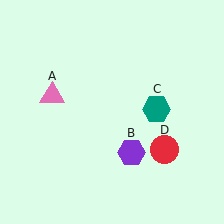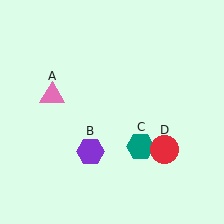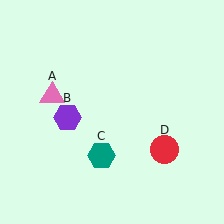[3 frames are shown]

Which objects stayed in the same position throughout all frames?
Pink triangle (object A) and red circle (object D) remained stationary.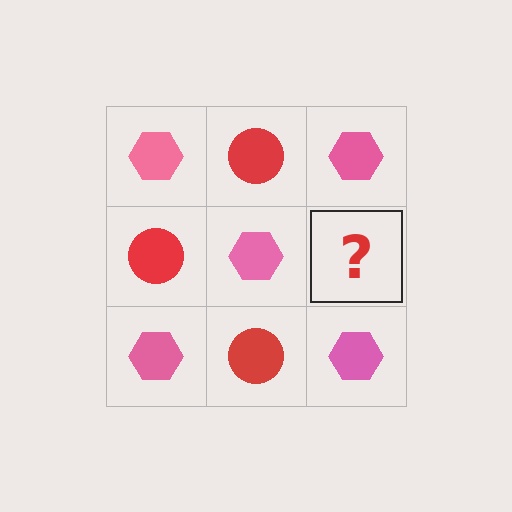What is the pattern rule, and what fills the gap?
The rule is that it alternates pink hexagon and red circle in a checkerboard pattern. The gap should be filled with a red circle.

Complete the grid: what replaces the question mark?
The question mark should be replaced with a red circle.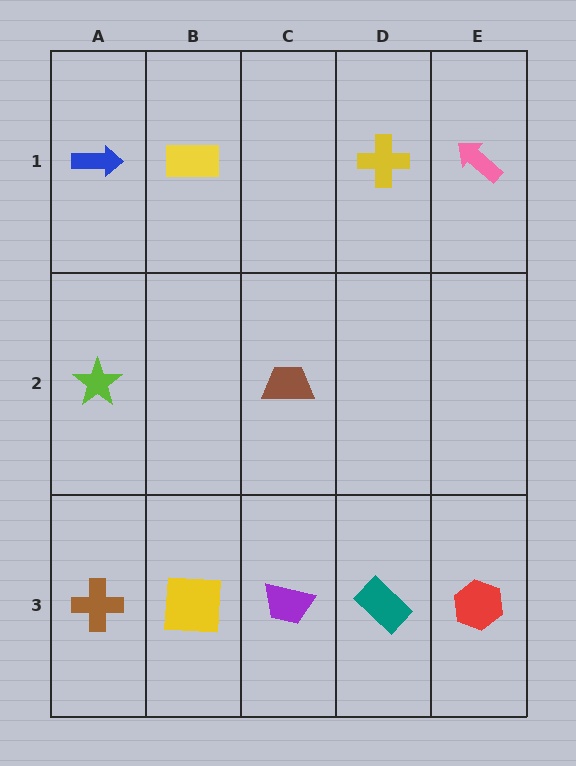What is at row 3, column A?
A brown cross.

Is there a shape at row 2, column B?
No, that cell is empty.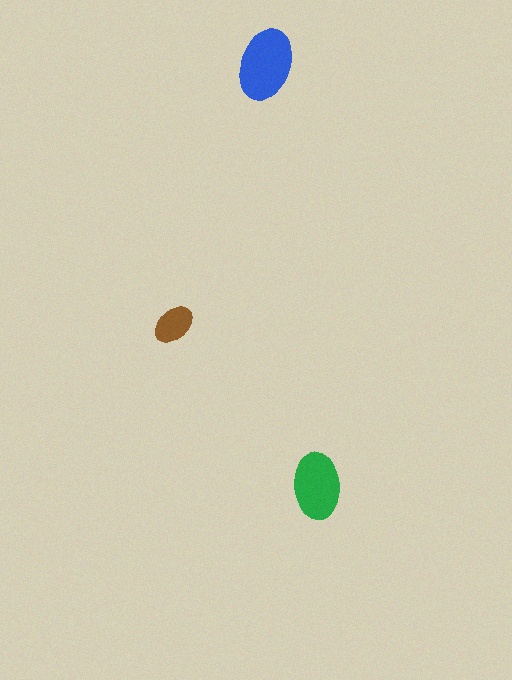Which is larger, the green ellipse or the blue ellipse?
The blue one.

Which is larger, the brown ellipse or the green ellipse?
The green one.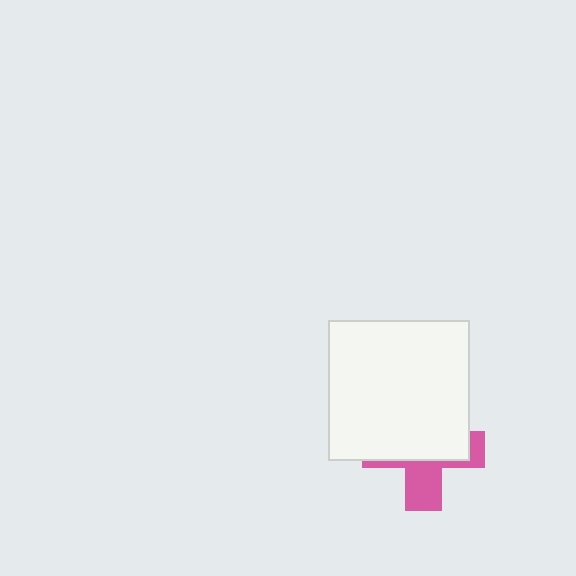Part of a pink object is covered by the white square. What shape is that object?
It is a cross.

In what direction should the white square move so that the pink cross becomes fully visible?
The white square should move up. That is the shortest direction to clear the overlap and leave the pink cross fully visible.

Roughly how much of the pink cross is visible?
A small part of it is visible (roughly 37%).